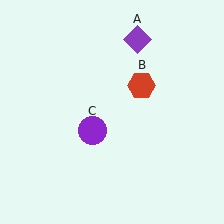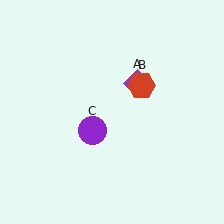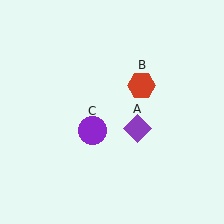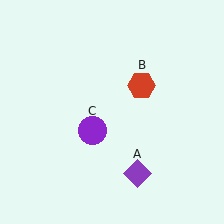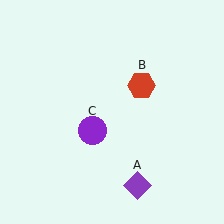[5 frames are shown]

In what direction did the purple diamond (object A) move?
The purple diamond (object A) moved down.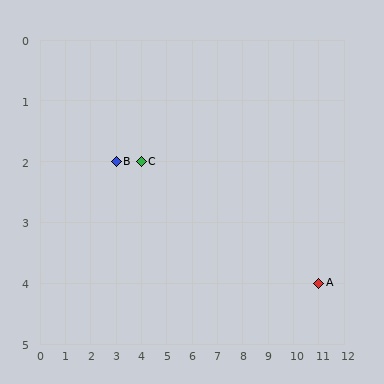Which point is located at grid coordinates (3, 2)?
Point B is at (3, 2).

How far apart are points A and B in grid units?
Points A and B are 8 columns and 2 rows apart (about 8.2 grid units diagonally).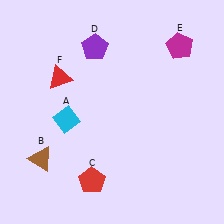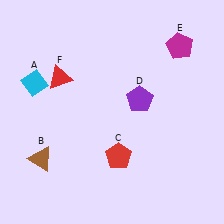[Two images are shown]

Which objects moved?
The objects that moved are: the cyan diamond (A), the red pentagon (C), the purple pentagon (D).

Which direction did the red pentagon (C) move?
The red pentagon (C) moved right.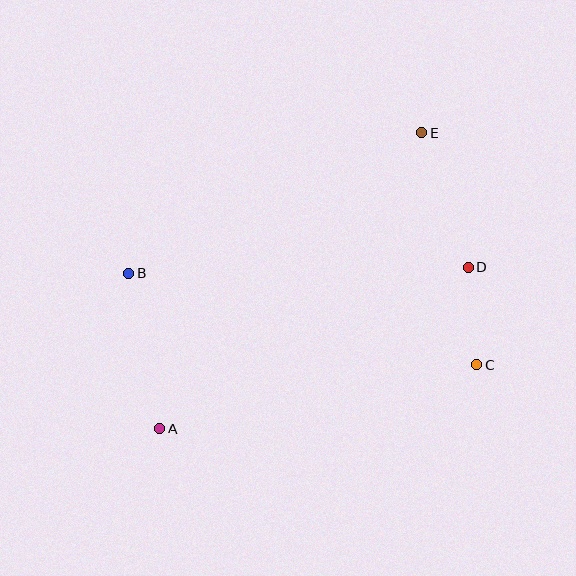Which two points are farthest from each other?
Points A and E are farthest from each other.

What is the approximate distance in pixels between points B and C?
The distance between B and C is approximately 360 pixels.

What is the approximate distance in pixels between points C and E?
The distance between C and E is approximately 239 pixels.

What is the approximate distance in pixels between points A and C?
The distance between A and C is approximately 323 pixels.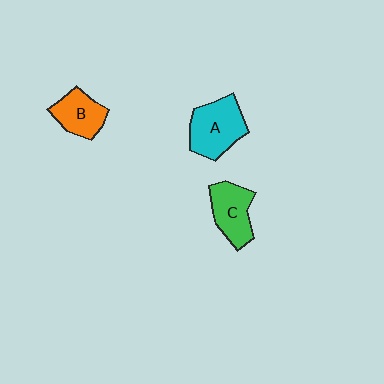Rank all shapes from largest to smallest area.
From largest to smallest: A (cyan), C (green), B (orange).